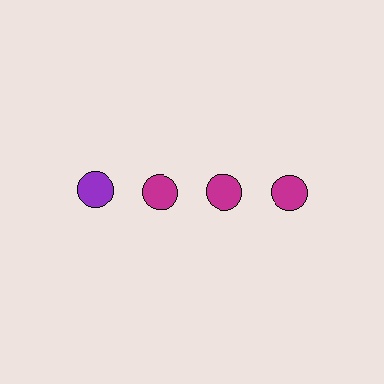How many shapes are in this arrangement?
There are 4 shapes arranged in a grid pattern.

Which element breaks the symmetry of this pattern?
The purple circle in the top row, leftmost column breaks the symmetry. All other shapes are magenta circles.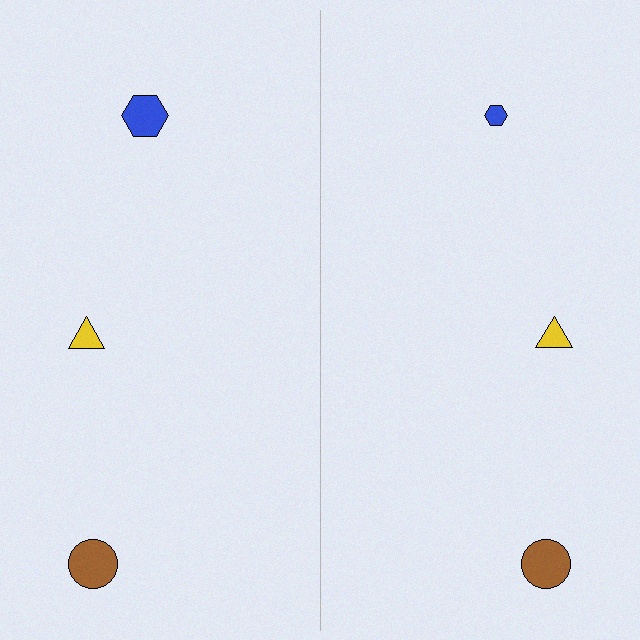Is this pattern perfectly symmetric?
No, the pattern is not perfectly symmetric. The blue hexagon on the right side has a different size than its mirror counterpart.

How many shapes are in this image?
There are 6 shapes in this image.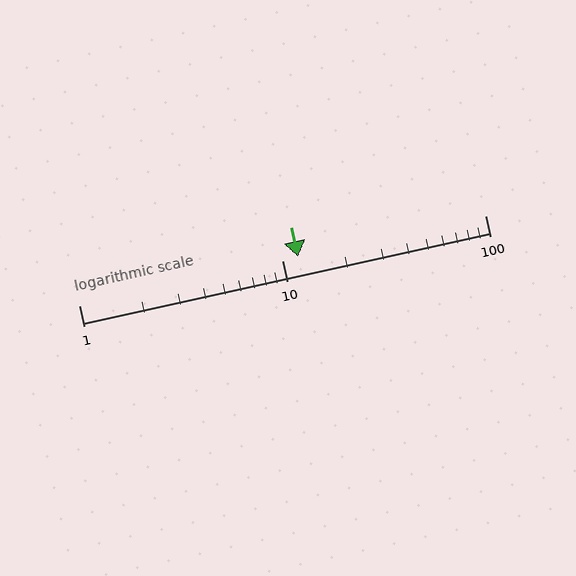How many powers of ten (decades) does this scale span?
The scale spans 2 decades, from 1 to 100.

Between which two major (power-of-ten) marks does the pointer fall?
The pointer is between 10 and 100.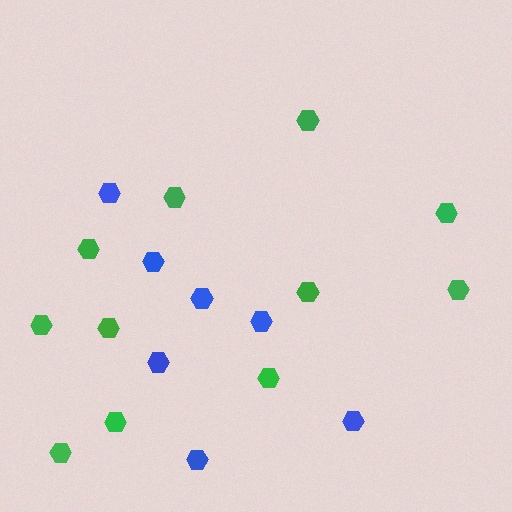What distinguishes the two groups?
There are 2 groups: one group of blue hexagons (7) and one group of green hexagons (11).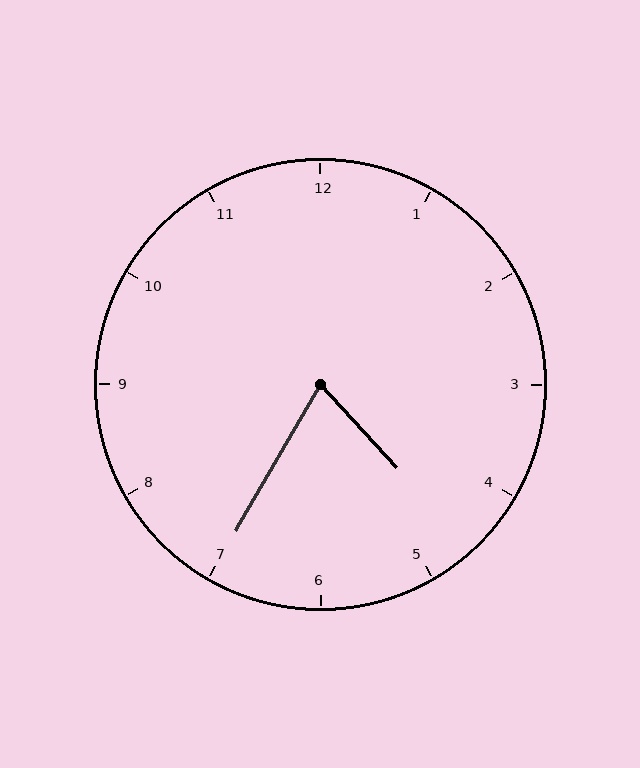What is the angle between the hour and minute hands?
Approximately 72 degrees.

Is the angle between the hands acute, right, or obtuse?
It is acute.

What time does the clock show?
4:35.